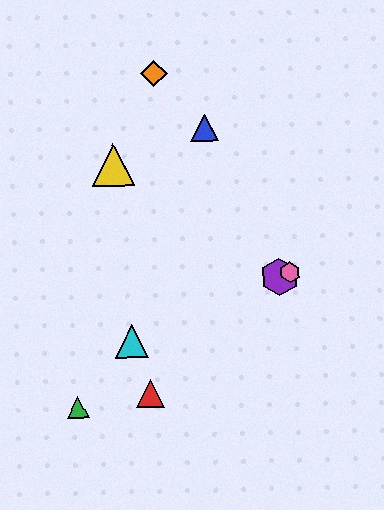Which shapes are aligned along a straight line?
The purple hexagon, the cyan triangle, the pink hexagon are aligned along a straight line.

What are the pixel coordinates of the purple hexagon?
The purple hexagon is at (279, 277).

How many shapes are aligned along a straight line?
3 shapes (the purple hexagon, the cyan triangle, the pink hexagon) are aligned along a straight line.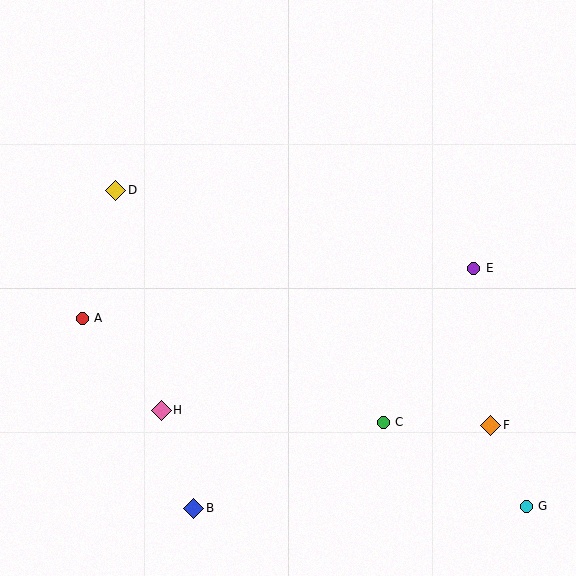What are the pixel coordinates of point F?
Point F is at (491, 425).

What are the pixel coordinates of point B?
Point B is at (194, 508).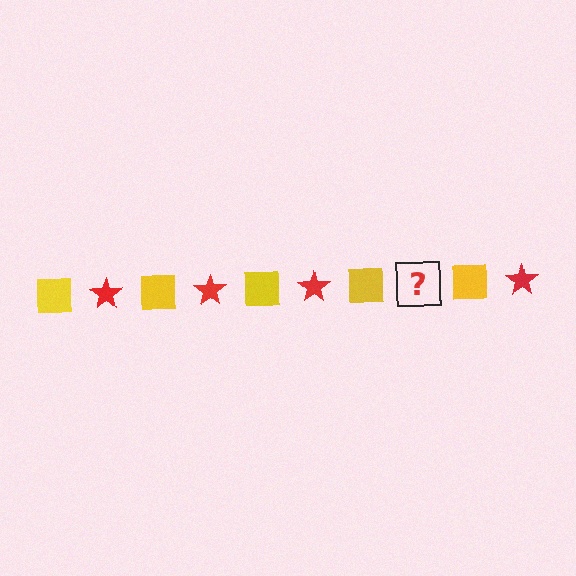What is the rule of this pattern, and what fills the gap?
The rule is that the pattern alternates between yellow square and red star. The gap should be filled with a red star.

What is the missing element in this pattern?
The missing element is a red star.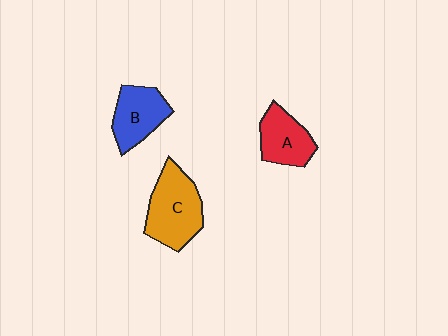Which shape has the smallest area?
Shape A (red).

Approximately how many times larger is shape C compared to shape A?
Approximately 1.4 times.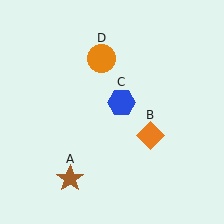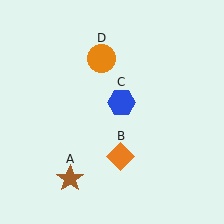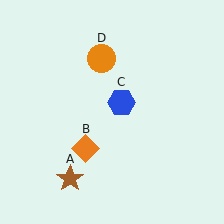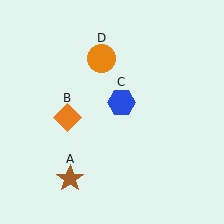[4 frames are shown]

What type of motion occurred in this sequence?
The orange diamond (object B) rotated clockwise around the center of the scene.